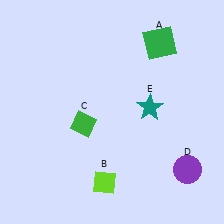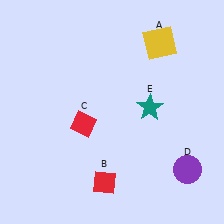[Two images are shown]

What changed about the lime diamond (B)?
In Image 1, B is lime. In Image 2, it changed to red.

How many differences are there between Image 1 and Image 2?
There are 3 differences between the two images.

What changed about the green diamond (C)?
In Image 1, C is green. In Image 2, it changed to red.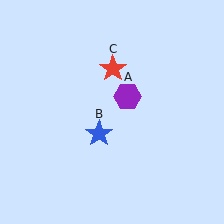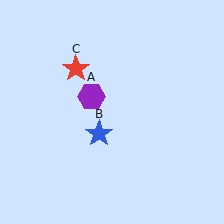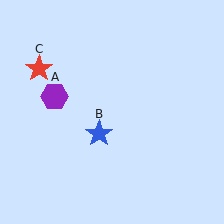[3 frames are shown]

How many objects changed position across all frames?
2 objects changed position: purple hexagon (object A), red star (object C).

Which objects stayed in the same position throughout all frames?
Blue star (object B) remained stationary.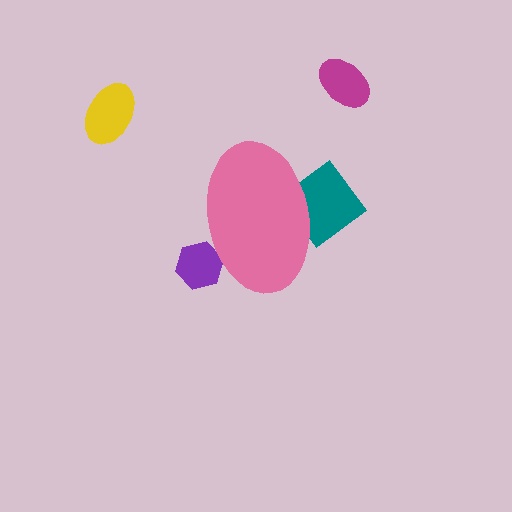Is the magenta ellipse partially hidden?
No, the magenta ellipse is fully visible.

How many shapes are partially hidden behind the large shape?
2 shapes are partially hidden.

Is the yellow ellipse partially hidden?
No, the yellow ellipse is fully visible.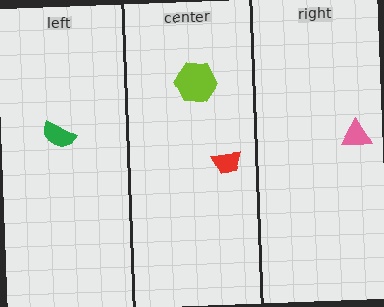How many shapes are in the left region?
1.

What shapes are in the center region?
The lime hexagon, the red trapezoid.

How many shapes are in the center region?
2.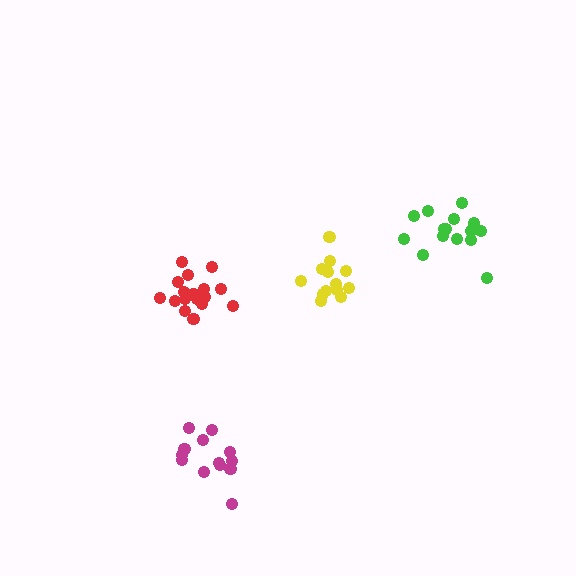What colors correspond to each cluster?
The clusters are colored: magenta, green, red, yellow.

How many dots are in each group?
Group 1: 13 dots, Group 2: 15 dots, Group 3: 17 dots, Group 4: 13 dots (58 total).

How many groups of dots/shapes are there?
There are 4 groups.